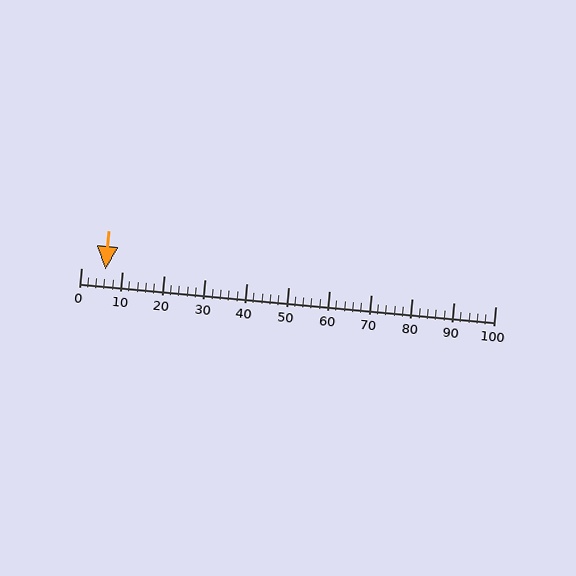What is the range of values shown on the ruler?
The ruler shows values from 0 to 100.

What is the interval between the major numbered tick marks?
The major tick marks are spaced 10 units apart.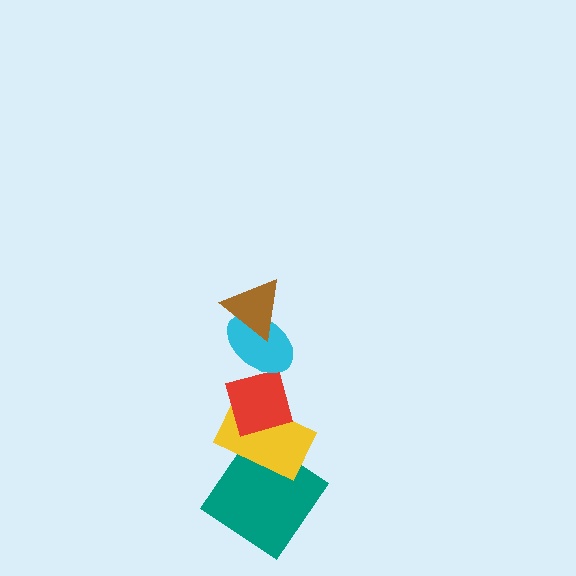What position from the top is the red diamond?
The red diamond is 3rd from the top.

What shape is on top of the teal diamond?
The yellow rectangle is on top of the teal diamond.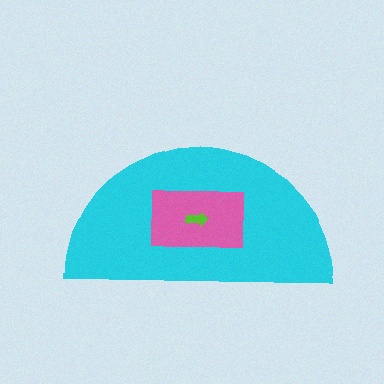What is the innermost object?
The lime arrow.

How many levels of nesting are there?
3.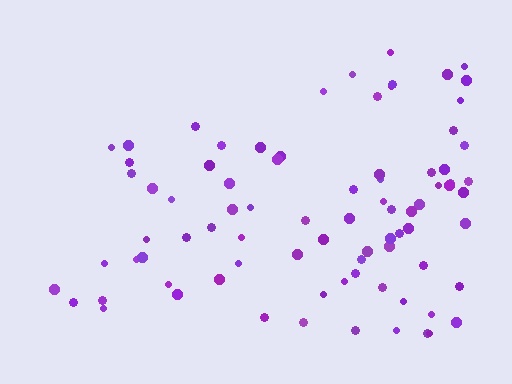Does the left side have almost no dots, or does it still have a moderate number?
Still a moderate number, just noticeably fewer than the right.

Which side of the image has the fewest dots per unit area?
The left.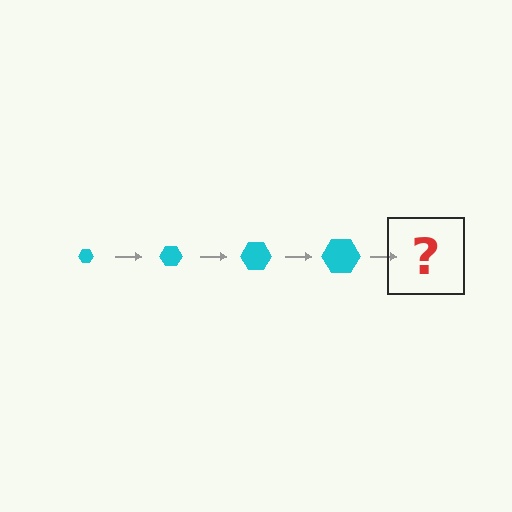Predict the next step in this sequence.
The next step is a cyan hexagon, larger than the previous one.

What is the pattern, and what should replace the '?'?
The pattern is that the hexagon gets progressively larger each step. The '?' should be a cyan hexagon, larger than the previous one.